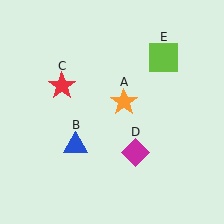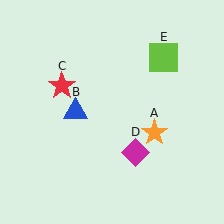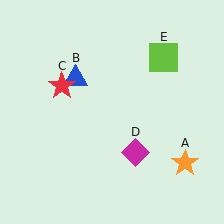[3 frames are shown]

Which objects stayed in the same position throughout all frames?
Red star (object C) and magenta diamond (object D) and lime square (object E) remained stationary.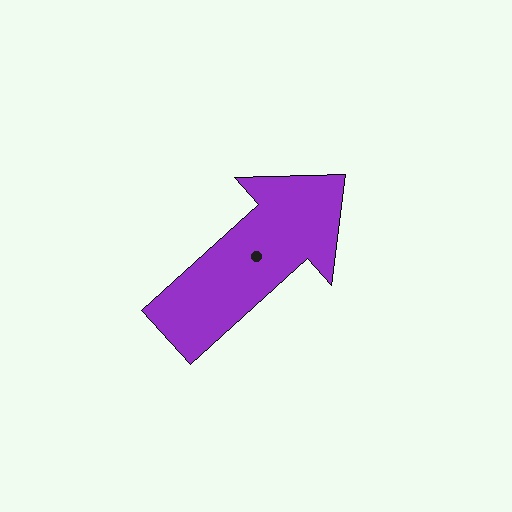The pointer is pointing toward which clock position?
Roughly 2 o'clock.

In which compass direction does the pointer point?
Northeast.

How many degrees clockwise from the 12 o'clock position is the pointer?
Approximately 48 degrees.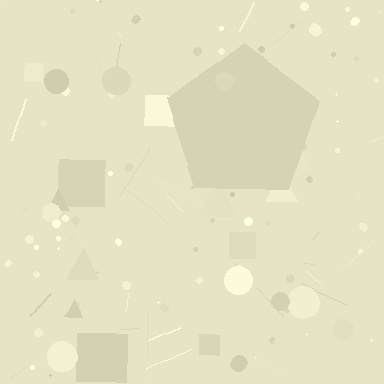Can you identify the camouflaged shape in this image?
The camouflaged shape is a pentagon.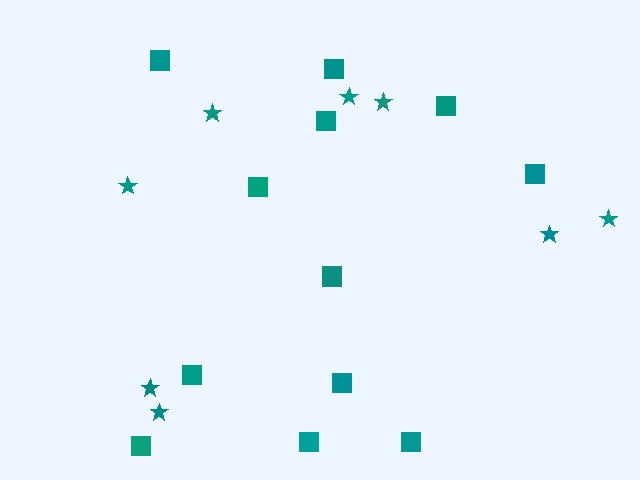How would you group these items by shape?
There are 2 groups: one group of stars (8) and one group of squares (12).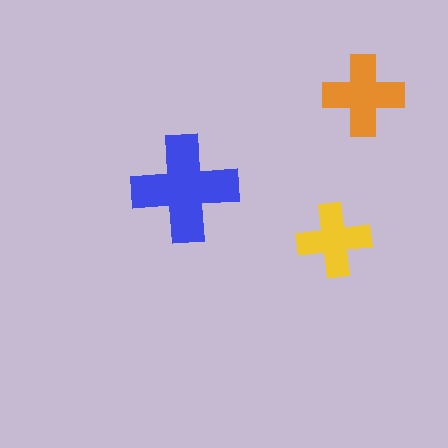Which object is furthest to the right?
The orange cross is rightmost.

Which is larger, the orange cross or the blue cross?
The blue one.